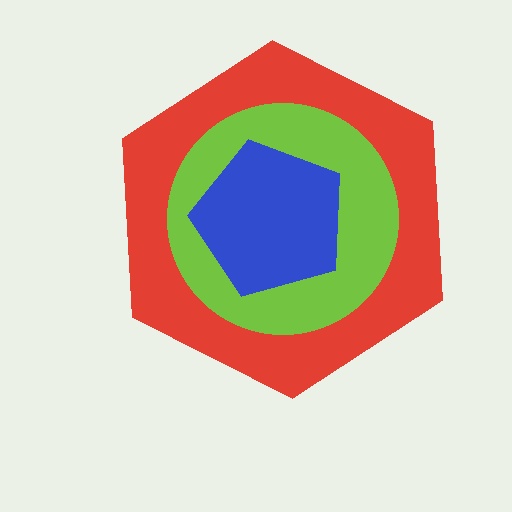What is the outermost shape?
The red hexagon.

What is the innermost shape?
The blue pentagon.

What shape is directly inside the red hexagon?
The lime circle.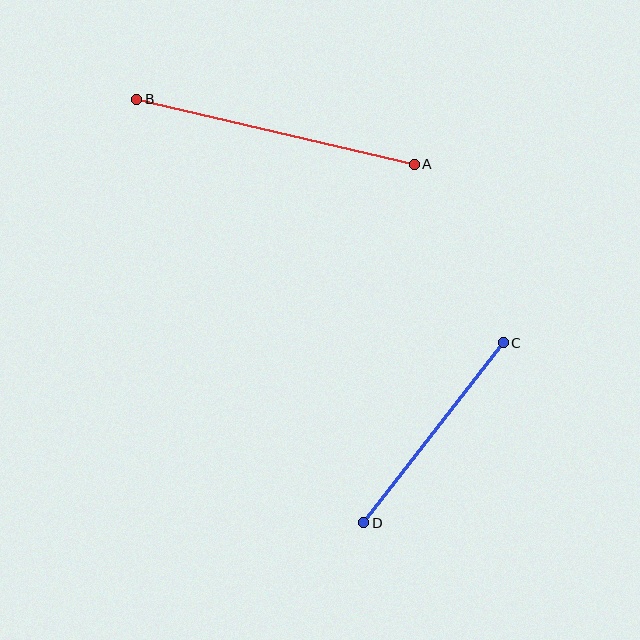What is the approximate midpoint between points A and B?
The midpoint is at approximately (276, 132) pixels.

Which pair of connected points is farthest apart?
Points A and B are farthest apart.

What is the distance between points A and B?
The distance is approximately 285 pixels.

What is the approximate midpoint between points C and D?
The midpoint is at approximately (433, 433) pixels.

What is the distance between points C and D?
The distance is approximately 228 pixels.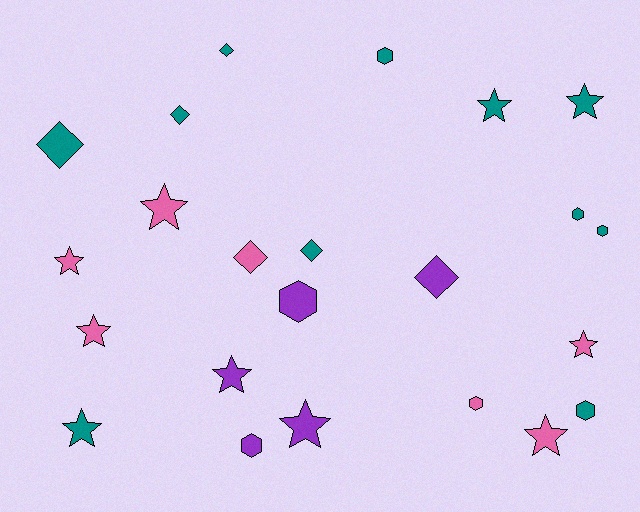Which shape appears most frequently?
Star, with 10 objects.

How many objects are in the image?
There are 23 objects.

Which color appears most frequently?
Teal, with 11 objects.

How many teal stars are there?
There are 3 teal stars.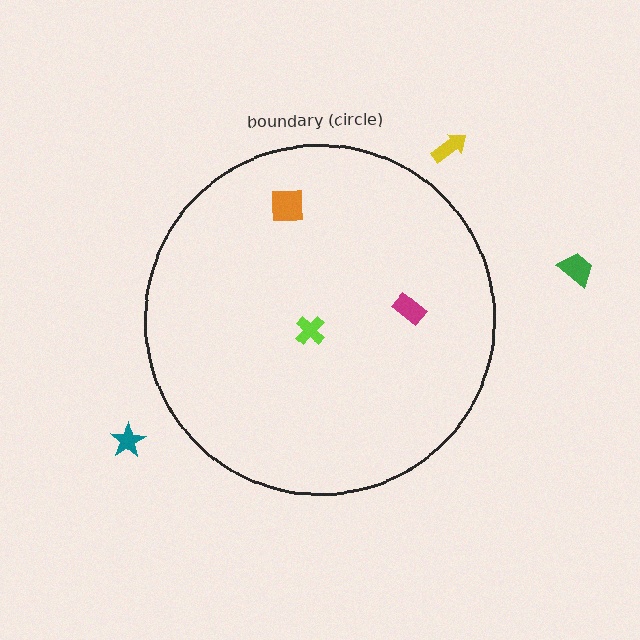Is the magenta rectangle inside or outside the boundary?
Inside.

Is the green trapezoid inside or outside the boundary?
Outside.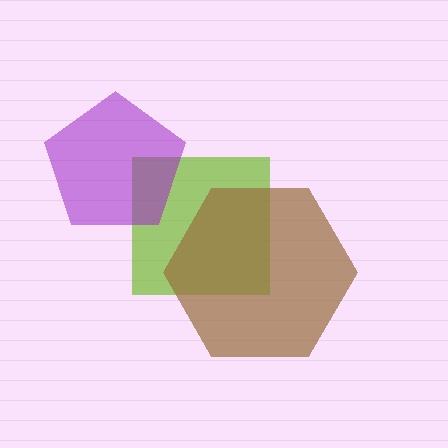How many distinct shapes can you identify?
There are 3 distinct shapes: a lime square, a brown hexagon, a purple pentagon.